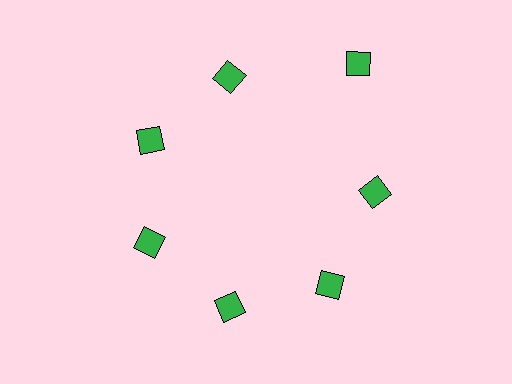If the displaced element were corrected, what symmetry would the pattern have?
It would have 7-fold rotational symmetry — the pattern would map onto itself every 51 degrees.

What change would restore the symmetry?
The symmetry would be restored by moving it inward, back onto the ring so that all 7 diamonds sit at equal angles and equal distance from the center.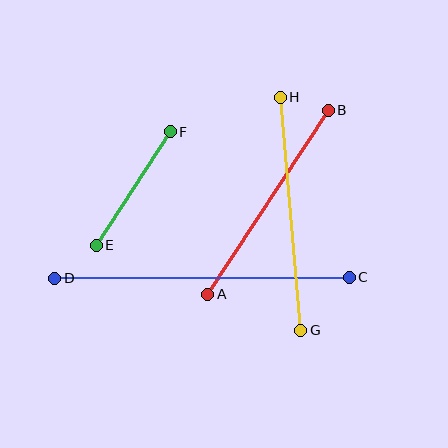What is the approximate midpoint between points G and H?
The midpoint is at approximately (291, 214) pixels.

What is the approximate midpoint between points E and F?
The midpoint is at approximately (133, 189) pixels.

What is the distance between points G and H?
The distance is approximately 234 pixels.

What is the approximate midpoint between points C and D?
The midpoint is at approximately (202, 278) pixels.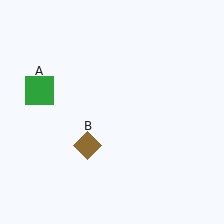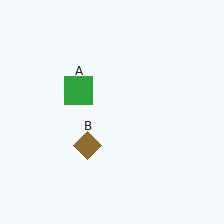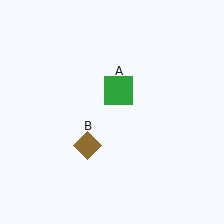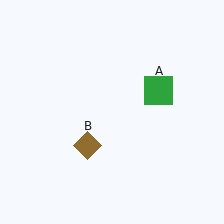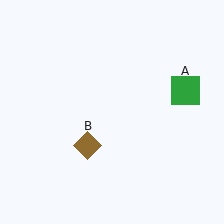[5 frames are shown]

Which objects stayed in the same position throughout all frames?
Brown diamond (object B) remained stationary.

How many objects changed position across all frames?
1 object changed position: green square (object A).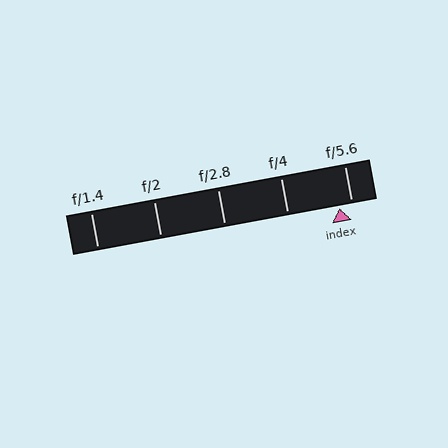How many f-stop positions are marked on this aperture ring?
There are 5 f-stop positions marked.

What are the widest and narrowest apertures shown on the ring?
The widest aperture shown is f/1.4 and the narrowest is f/5.6.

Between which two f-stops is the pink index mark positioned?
The index mark is between f/4 and f/5.6.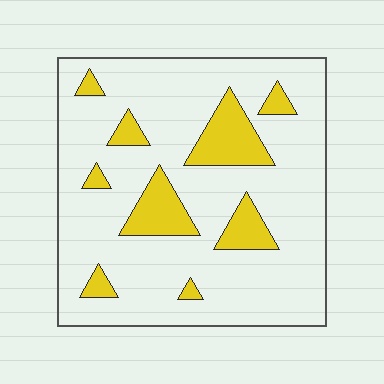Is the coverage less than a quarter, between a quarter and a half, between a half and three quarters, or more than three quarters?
Less than a quarter.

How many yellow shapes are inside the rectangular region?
9.